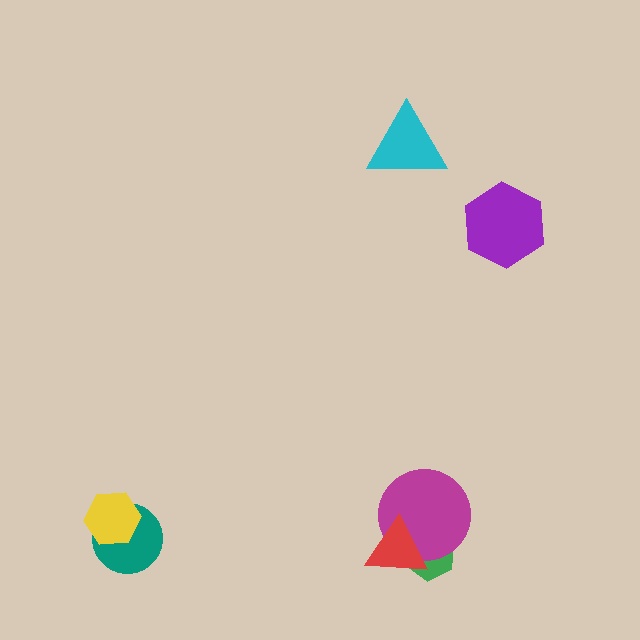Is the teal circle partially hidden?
Yes, it is partially covered by another shape.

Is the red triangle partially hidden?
No, no other shape covers it.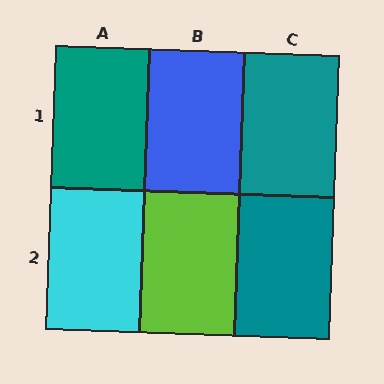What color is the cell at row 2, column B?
Lime.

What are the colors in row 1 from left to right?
Teal, blue, teal.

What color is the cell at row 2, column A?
Cyan.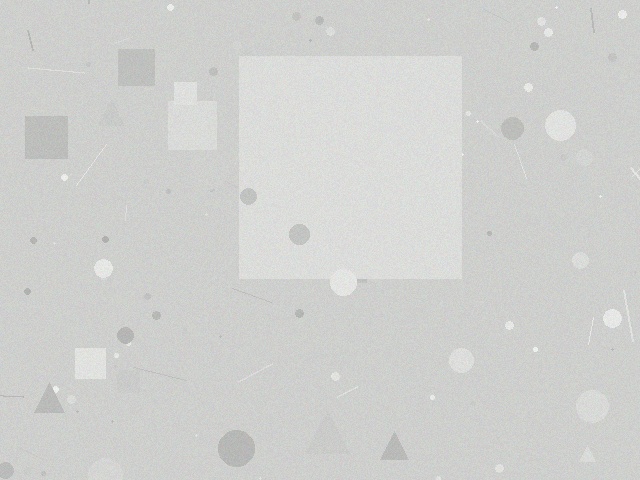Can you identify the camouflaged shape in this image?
The camouflaged shape is a square.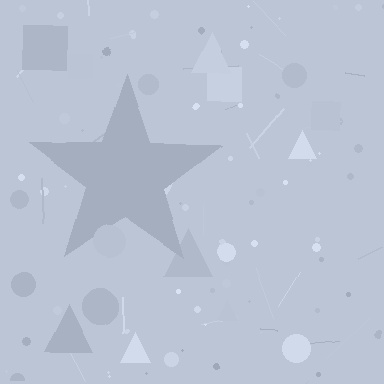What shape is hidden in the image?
A star is hidden in the image.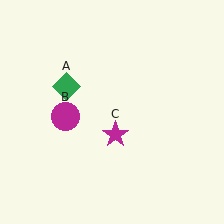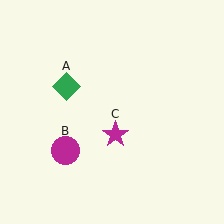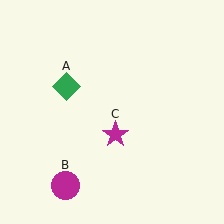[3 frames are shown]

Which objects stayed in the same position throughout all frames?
Green diamond (object A) and magenta star (object C) remained stationary.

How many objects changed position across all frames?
1 object changed position: magenta circle (object B).